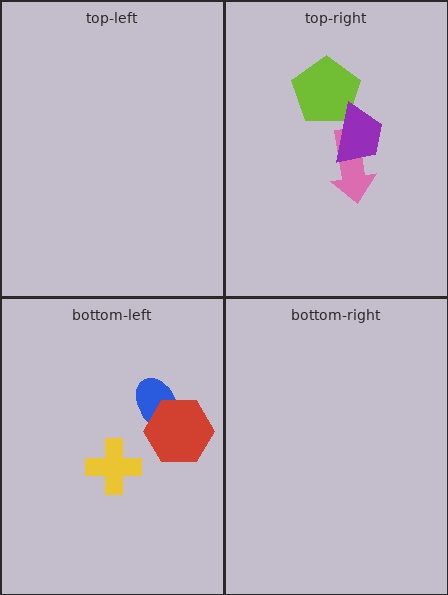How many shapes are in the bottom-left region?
3.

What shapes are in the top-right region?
The pink arrow, the lime pentagon, the purple trapezoid.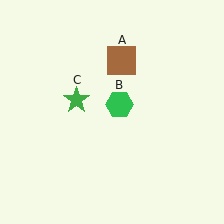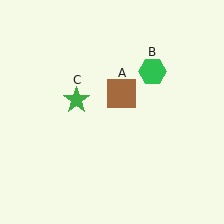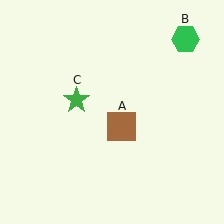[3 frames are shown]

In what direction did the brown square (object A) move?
The brown square (object A) moved down.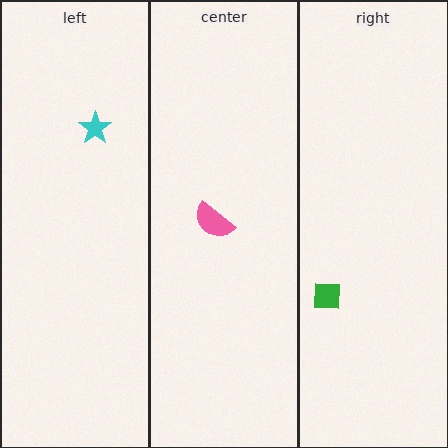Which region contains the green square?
The right region.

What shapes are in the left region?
The cyan star.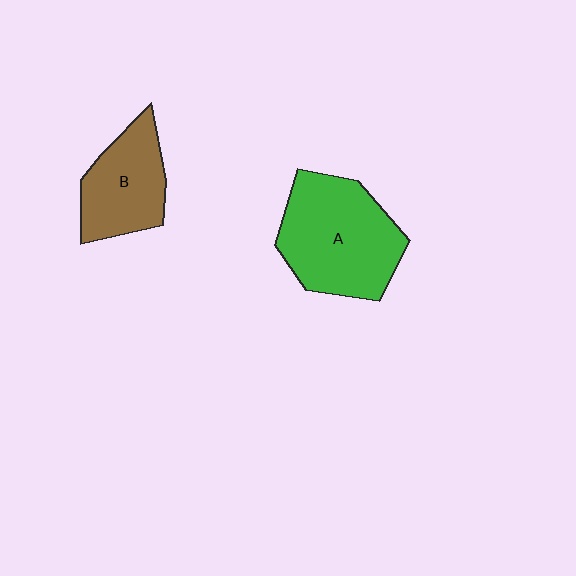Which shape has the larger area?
Shape A (green).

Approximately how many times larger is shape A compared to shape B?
Approximately 1.5 times.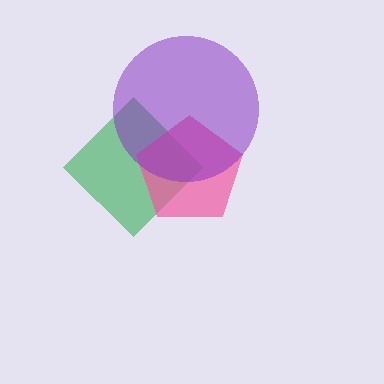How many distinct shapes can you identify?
There are 3 distinct shapes: a green diamond, a pink pentagon, a purple circle.